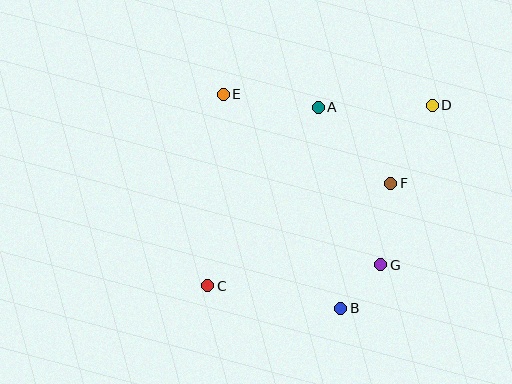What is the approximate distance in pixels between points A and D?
The distance between A and D is approximately 114 pixels.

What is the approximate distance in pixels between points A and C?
The distance between A and C is approximately 210 pixels.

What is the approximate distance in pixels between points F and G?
The distance between F and G is approximately 82 pixels.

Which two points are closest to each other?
Points B and G are closest to each other.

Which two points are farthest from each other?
Points C and D are farthest from each other.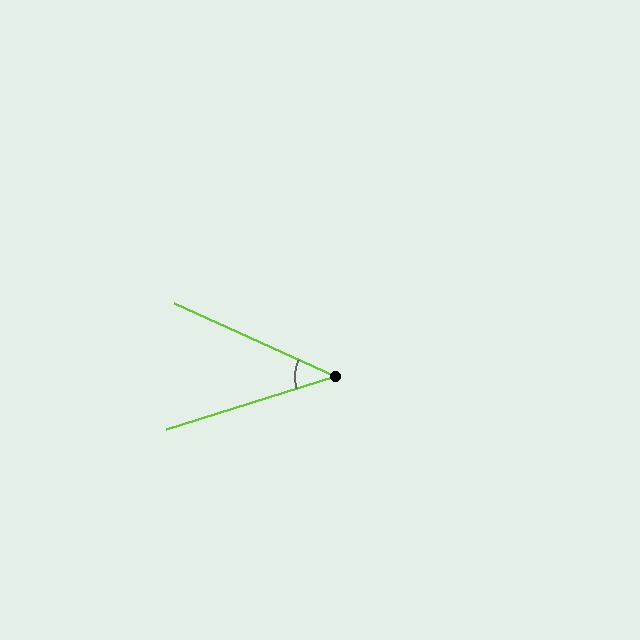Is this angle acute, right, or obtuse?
It is acute.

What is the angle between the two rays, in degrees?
Approximately 42 degrees.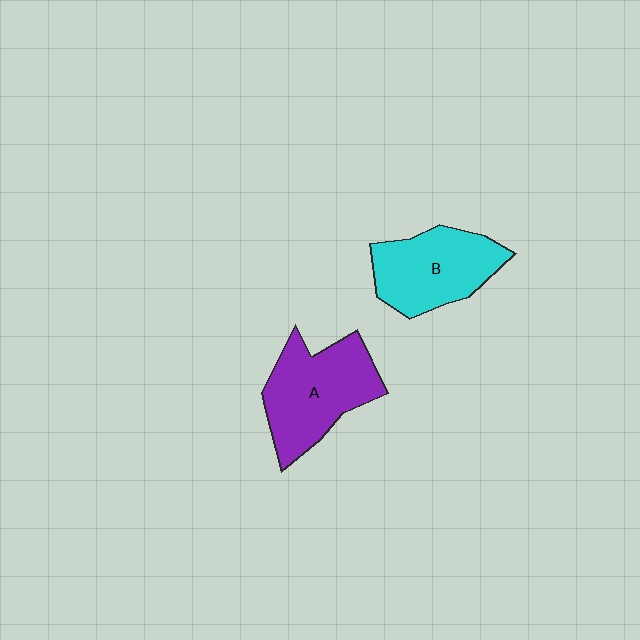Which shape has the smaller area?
Shape B (cyan).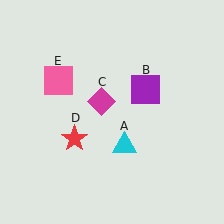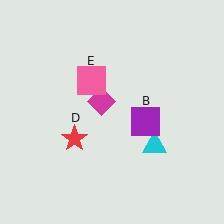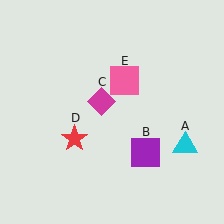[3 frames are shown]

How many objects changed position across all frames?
3 objects changed position: cyan triangle (object A), purple square (object B), pink square (object E).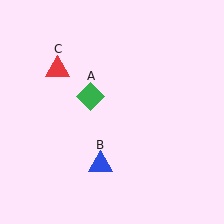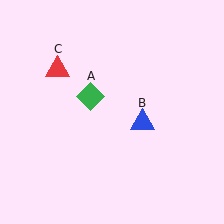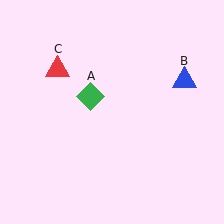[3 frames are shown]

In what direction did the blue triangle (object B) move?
The blue triangle (object B) moved up and to the right.